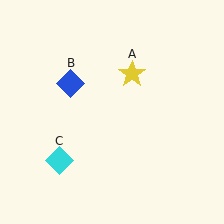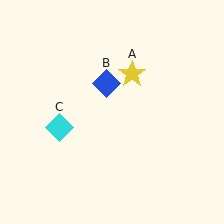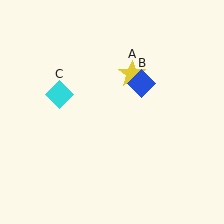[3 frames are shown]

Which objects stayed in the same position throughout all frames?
Yellow star (object A) remained stationary.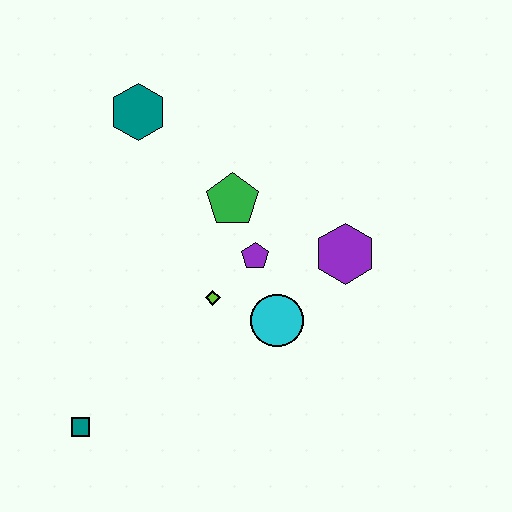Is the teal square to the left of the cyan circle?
Yes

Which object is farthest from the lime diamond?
The teal hexagon is farthest from the lime diamond.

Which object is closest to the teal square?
The lime diamond is closest to the teal square.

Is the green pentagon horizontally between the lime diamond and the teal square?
No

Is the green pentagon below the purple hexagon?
No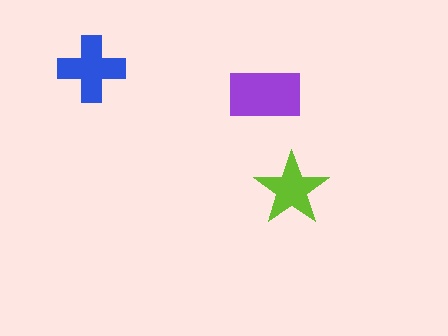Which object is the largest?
The purple rectangle.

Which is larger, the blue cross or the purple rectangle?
The purple rectangle.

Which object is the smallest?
The lime star.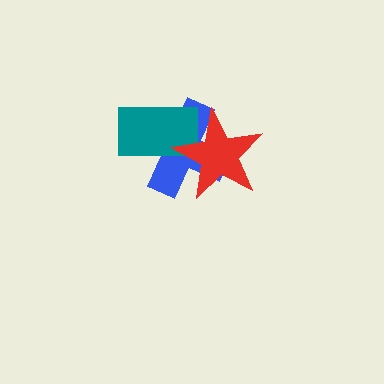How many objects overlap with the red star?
2 objects overlap with the red star.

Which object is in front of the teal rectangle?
The red star is in front of the teal rectangle.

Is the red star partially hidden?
No, no other shape covers it.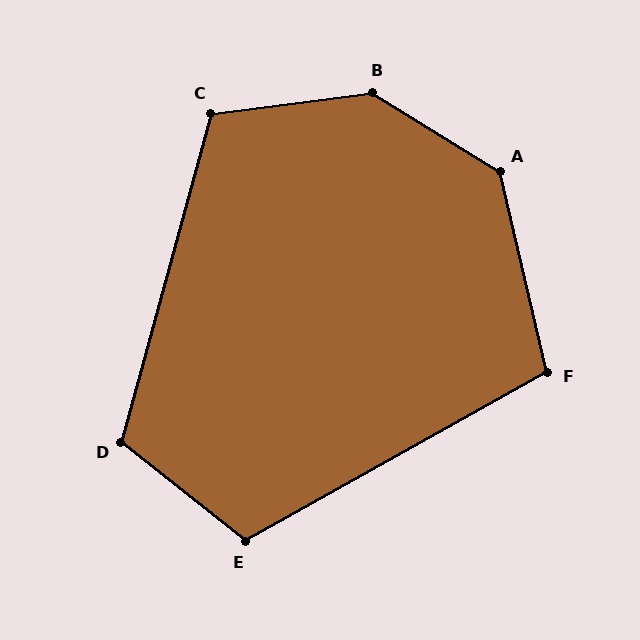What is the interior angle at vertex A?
Approximately 135 degrees (obtuse).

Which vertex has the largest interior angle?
B, at approximately 141 degrees.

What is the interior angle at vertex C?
Approximately 113 degrees (obtuse).